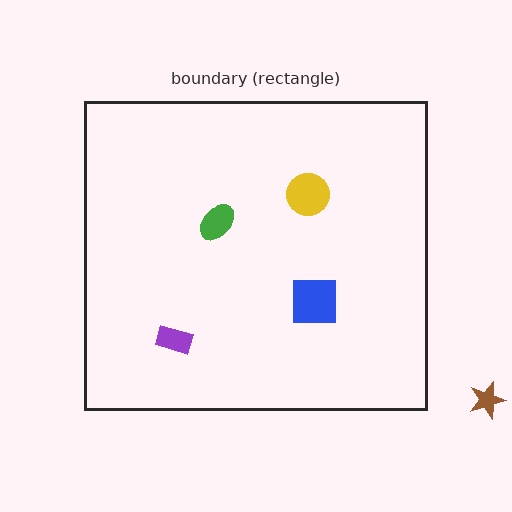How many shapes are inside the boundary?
4 inside, 1 outside.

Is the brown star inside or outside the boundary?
Outside.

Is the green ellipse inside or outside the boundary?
Inside.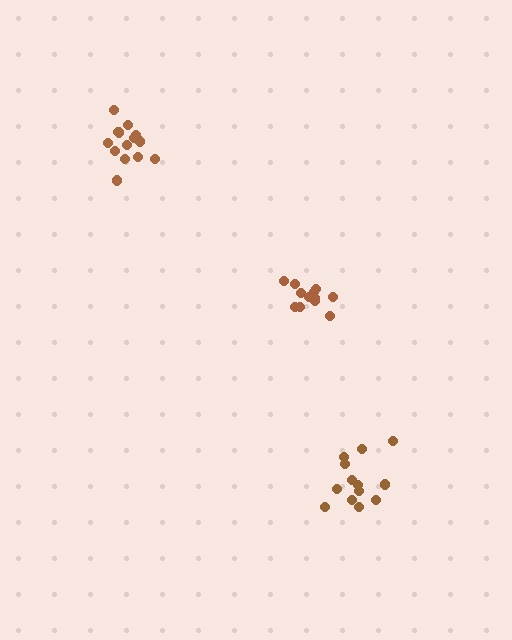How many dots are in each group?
Group 1: 13 dots, Group 2: 14 dots, Group 3: 12 dots (39 total).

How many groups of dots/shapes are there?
There are 3 groups.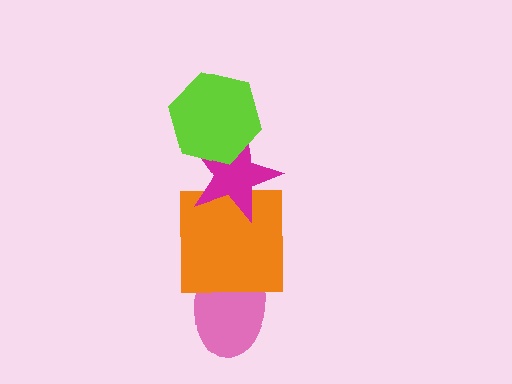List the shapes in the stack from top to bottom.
From top to bottom: the lime hexagon, the magenta star, the orange square, the pink ellipse.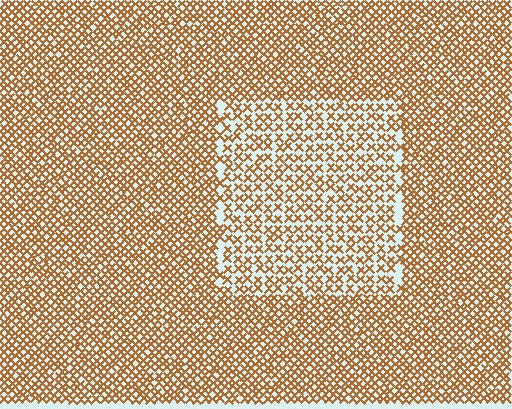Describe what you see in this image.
The image contains small brown elements arranged at two different densities. A rectangle-shaped region is visible where the elements are less densely packed than the surrounding area.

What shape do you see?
I see a rectangle.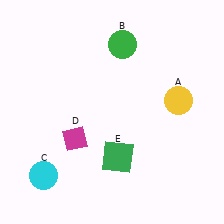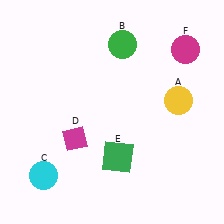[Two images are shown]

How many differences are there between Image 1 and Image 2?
There is 1 difference between the two images.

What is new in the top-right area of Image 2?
A magenta circle (F) was added in the top-right area of Image 2.